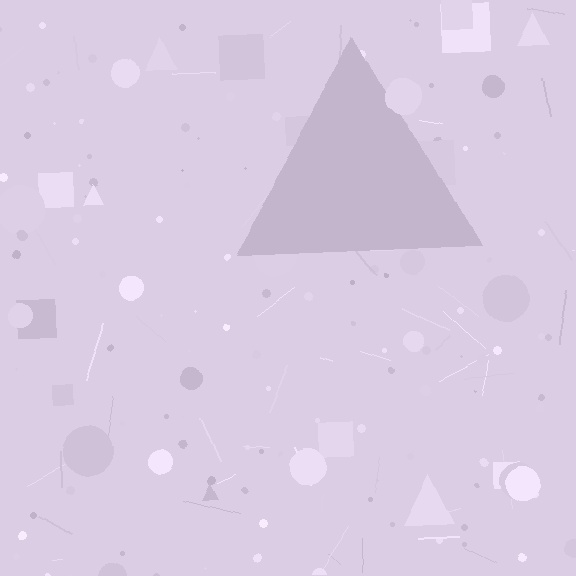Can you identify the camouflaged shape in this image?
The camouflaged shape is a triangle.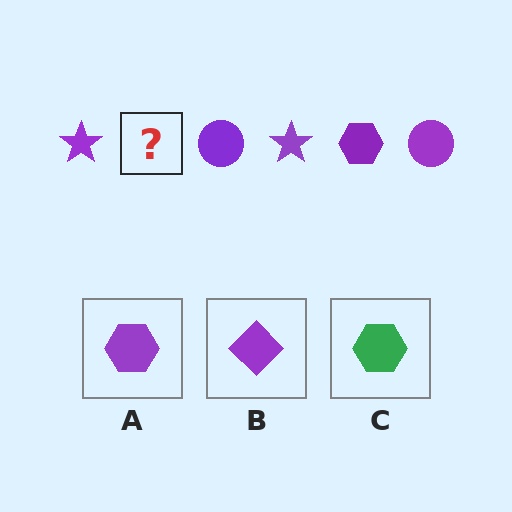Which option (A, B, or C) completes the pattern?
A.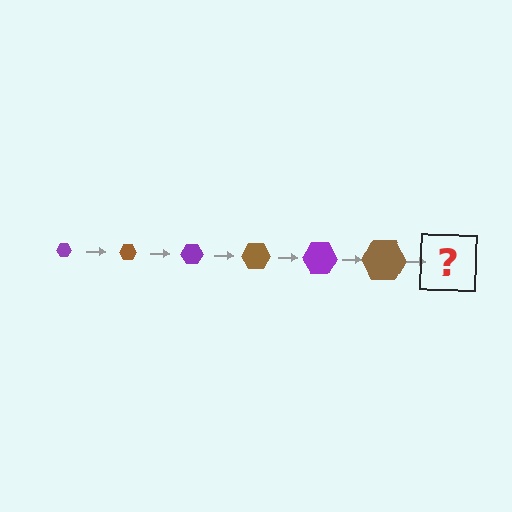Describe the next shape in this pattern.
It should be a purple hexagon, larger than the previous one.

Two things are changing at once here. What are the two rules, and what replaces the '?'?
The two rules are that the hexagon grows larger each step and the color cycles through purple and brown. The '?' should be a purple hexagon, larger than the previous one.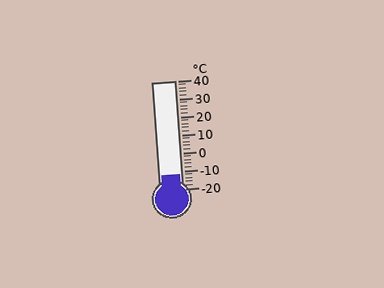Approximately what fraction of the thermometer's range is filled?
The thermometer is filled to approximately 15% of its range.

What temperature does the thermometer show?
The thermometer shows approximately -12°C.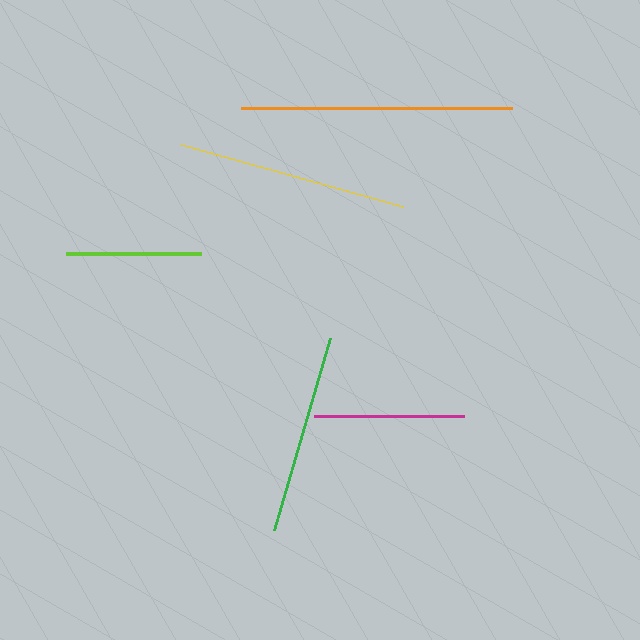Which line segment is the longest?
The orange line is the longest at approximately 271 pixels.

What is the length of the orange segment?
The orange segment is approximately 271 pixels long.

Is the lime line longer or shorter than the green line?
The green line is longer than the lime line.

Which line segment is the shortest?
The lime line is the shortest at approximately 135 pixels.